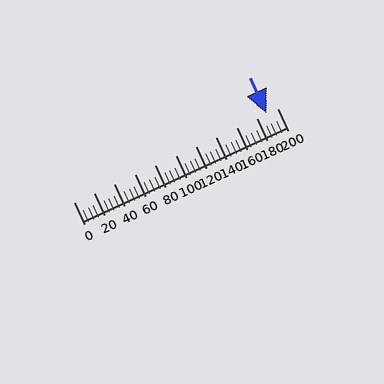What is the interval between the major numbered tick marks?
The major tick marks are spaced 20 units apart.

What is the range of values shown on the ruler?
The ruler shows values from 0 to 200.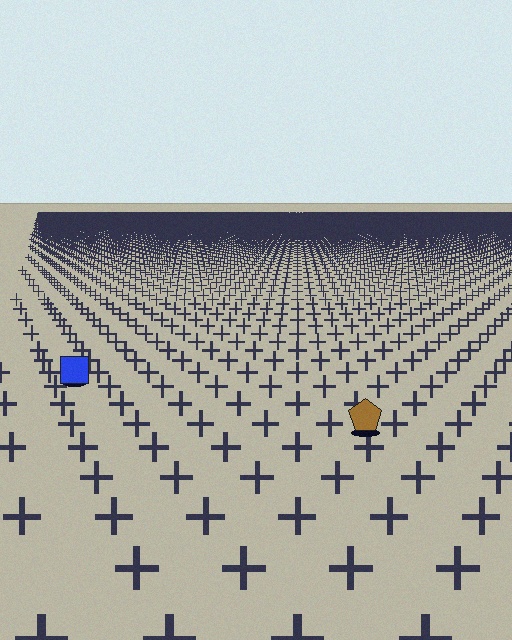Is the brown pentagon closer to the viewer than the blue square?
Yes. The brown pentagon is closer — you can tell from the texture gradient: the ground texture is coarser near it.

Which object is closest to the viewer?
The brown pentagon is closest. The texture marks near it are larger and more spread out.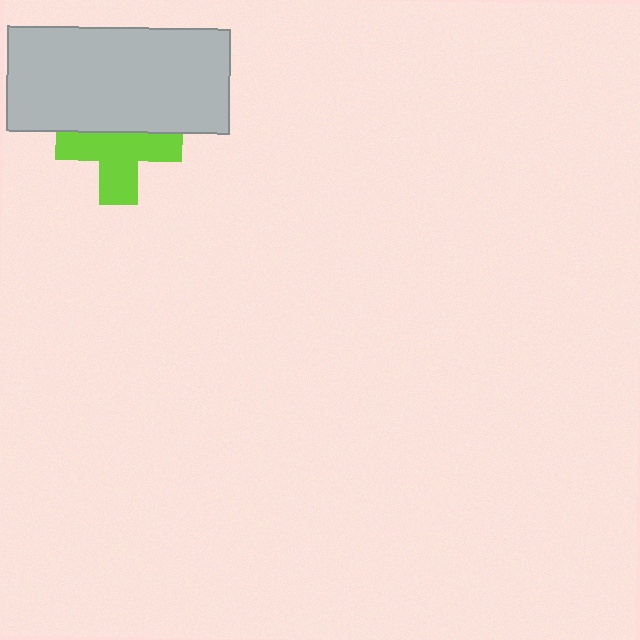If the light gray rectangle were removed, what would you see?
You would see the complete lime cross.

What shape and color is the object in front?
The object in front is a light gray rectangle.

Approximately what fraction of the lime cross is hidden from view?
Roughly 36% of the lime cross is hidden behind the light gray rectangle.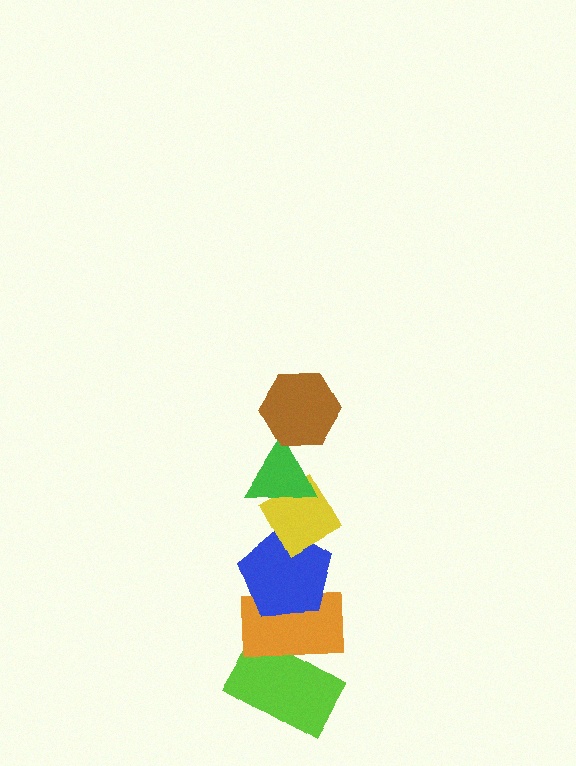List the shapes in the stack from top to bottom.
From top to bottom: the brown hexagon, the green triangle, the yellow diamond, the blue pentagon, the orange rectangle, the lime rectangle.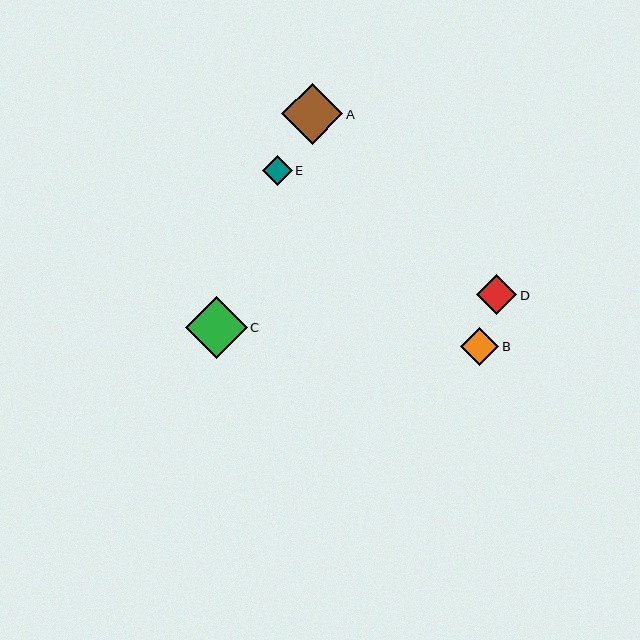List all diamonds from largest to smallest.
From largest to smallest: C, A, D, B, E.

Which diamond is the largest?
Diamond C is the largest with a size of approximately 62 pixels.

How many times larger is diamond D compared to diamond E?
Diamond D is approximately 1.4 times the size of diamond E.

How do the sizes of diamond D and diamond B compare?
Diamond D and diamond B are approximately the same size.